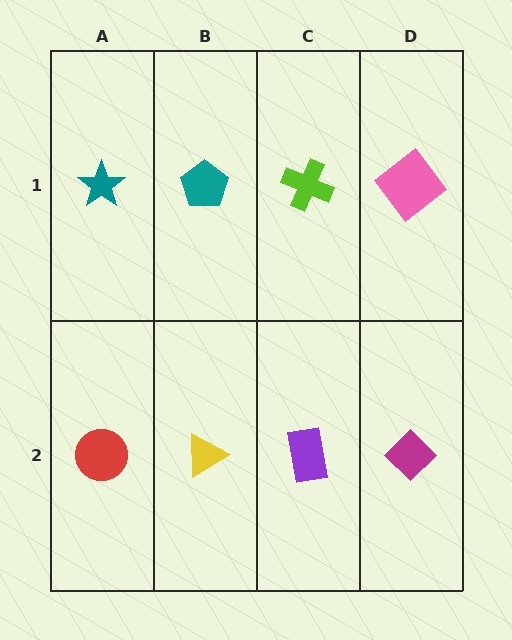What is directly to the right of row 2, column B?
A purple rectangle.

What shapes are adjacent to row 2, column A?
A teal star (row 1, column A), a yellow triangle (row 2, column B).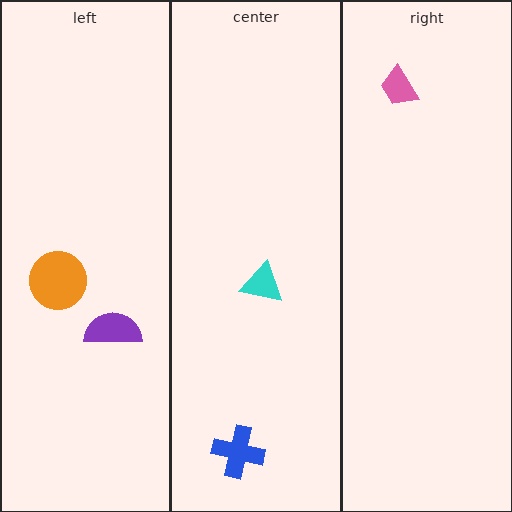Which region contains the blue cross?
The center region.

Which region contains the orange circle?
The left region.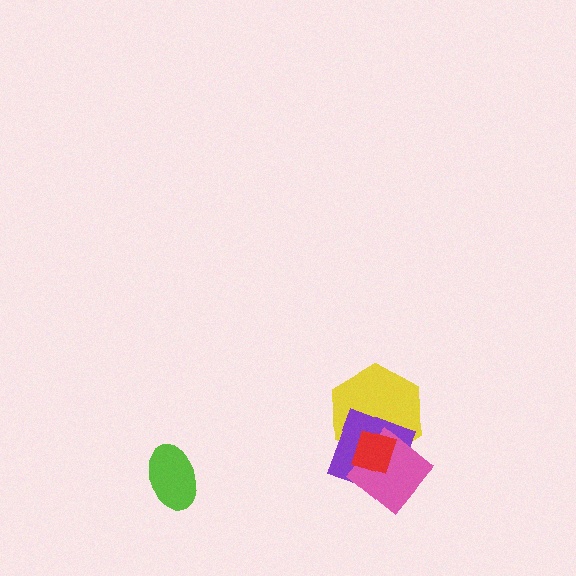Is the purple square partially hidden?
Yes, it is partially covered by another shape.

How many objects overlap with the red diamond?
3 objects overlap with the red diamond.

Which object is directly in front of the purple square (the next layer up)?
The pink diamond is directly in front of the purple square.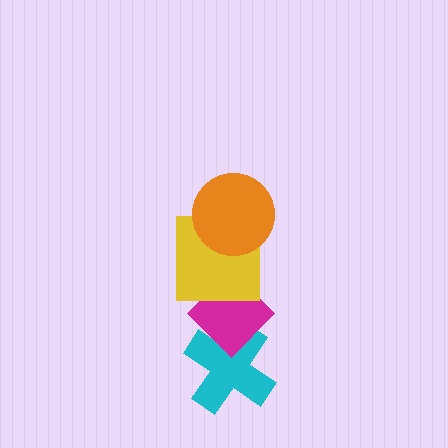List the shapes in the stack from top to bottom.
From top to bottom: the orange circle, the yellow square, the magenta diamond, the cyan cross.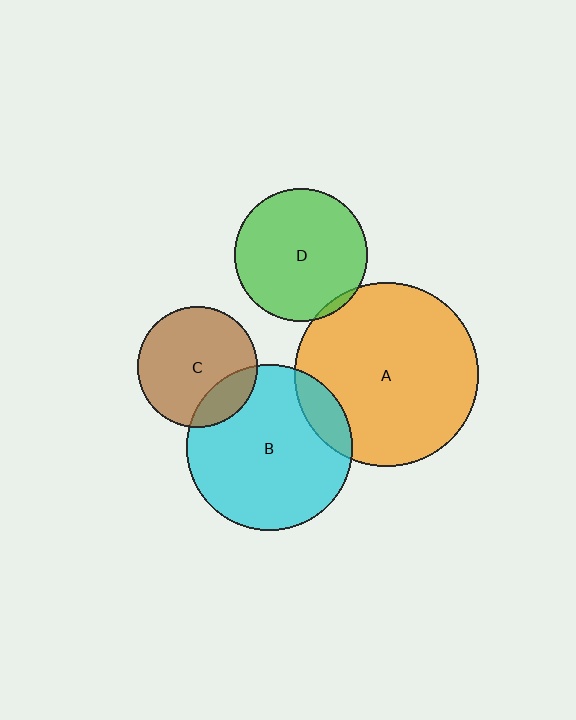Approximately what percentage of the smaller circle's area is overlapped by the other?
Approximately 5%.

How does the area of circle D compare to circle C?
Approximately 1.2 times.